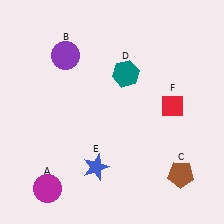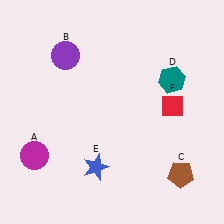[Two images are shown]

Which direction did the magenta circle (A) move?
The magenta circle (A) moved up.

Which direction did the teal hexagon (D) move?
The teal hexagon (D) moved right.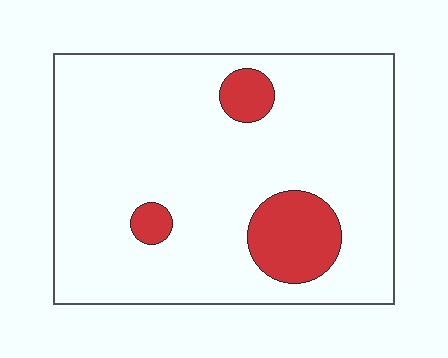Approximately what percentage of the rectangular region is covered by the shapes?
Approximately 15%.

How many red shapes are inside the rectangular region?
3.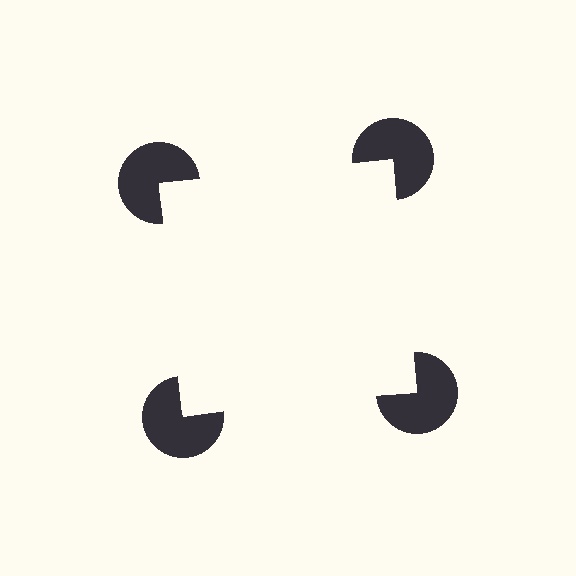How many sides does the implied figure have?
4 sides.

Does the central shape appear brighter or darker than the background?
It typically appears slightly brighter than the background, even though no actual brightness change is drawn.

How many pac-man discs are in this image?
There are 4 — one at each vertex of the illusory square.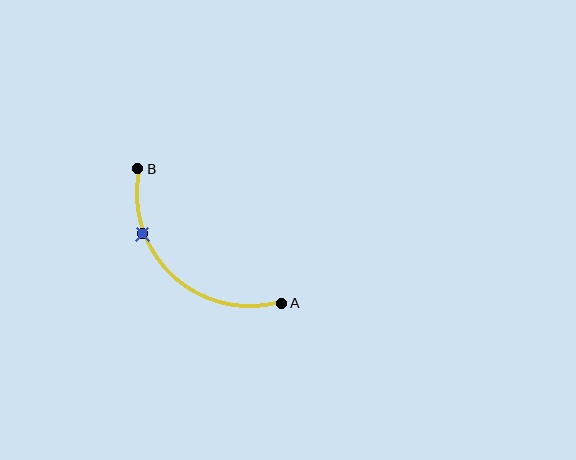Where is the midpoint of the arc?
The arc midpoint is the point on the curve farthest from the straight line joining A and B. It sits below and to the left of that line.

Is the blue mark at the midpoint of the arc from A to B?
No. The blue mark lies on the arc but is closer to endpoint B. The arc midpoint would be at the point on the curve equidistant along the arc from both A and B.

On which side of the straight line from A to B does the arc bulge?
The arc bulges below and to the left of the straight line connecting A and B.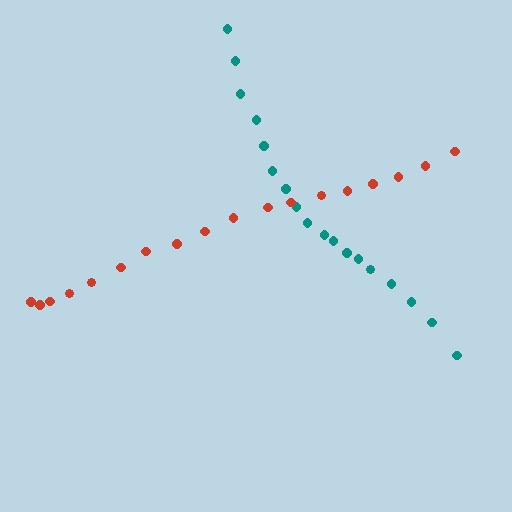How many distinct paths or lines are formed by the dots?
There are 2 distinct paths.